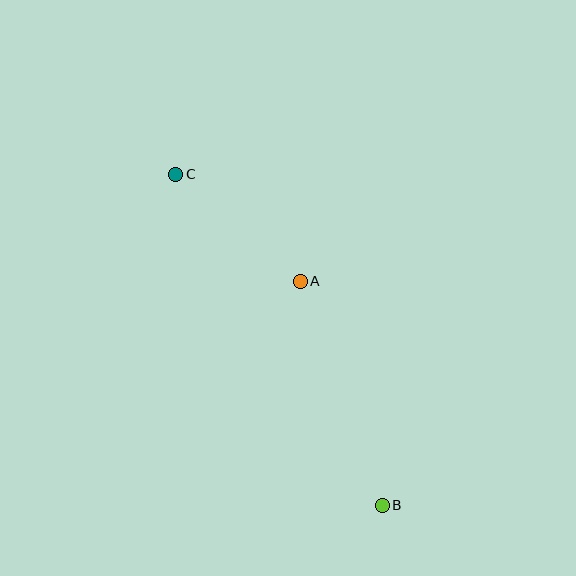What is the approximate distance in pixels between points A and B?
The distance between A and B is approximately 238 pixels.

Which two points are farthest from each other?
Points B and C are farthest from each other.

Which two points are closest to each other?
Points A and C are closest to each other.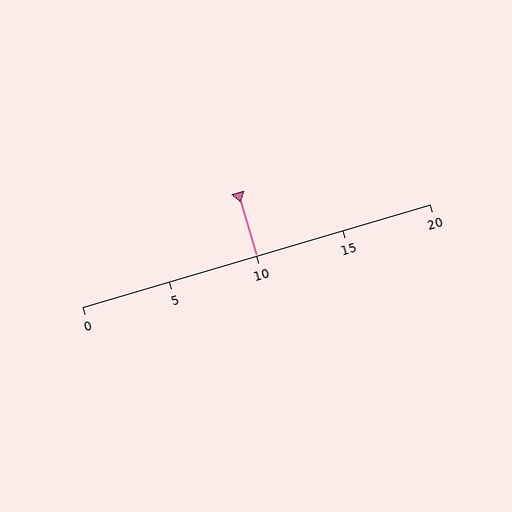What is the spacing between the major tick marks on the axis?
The major ticks are spaced 5 apart.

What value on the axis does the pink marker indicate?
The marker indicates approximately 10.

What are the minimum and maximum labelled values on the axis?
The axis runs from 0 to 20.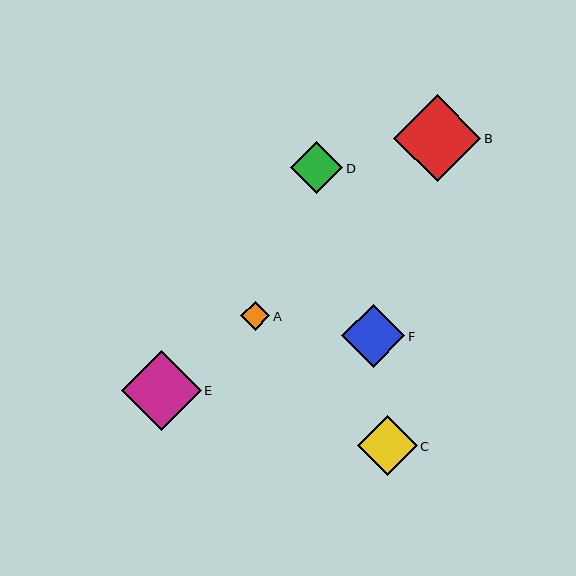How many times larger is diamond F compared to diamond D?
Diamond F is approximately 1.2 times the size of diamond D.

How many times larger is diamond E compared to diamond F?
Diamond E is approximately 1.3 times the size of diamond F.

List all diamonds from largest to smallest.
From largest to smallest: B, E, F, C, D, A.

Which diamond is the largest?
Diamond B is the largest with a size of approximately 87 pixels.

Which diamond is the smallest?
Diamond A is the smallest with a size of approximately 29 pixels.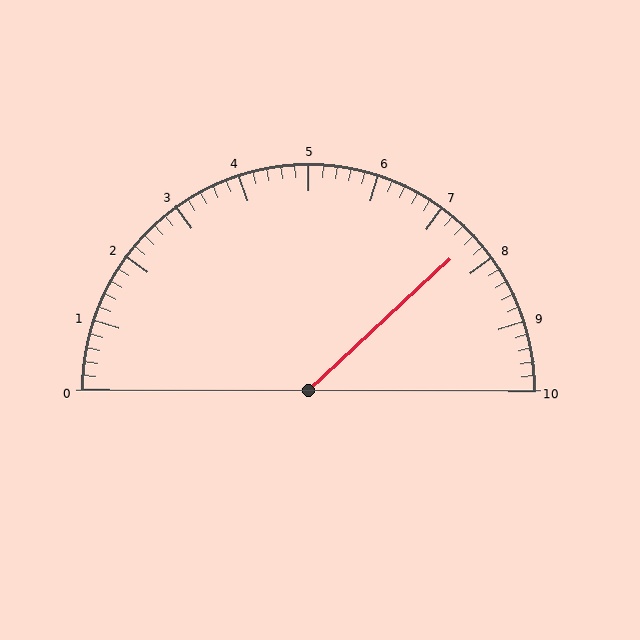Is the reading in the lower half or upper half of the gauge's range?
The reading is in the upper half of the range (0 to 10).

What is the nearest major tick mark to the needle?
The nearest major tick mark is 8.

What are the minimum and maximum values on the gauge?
The gauge ranges from 0 to 10.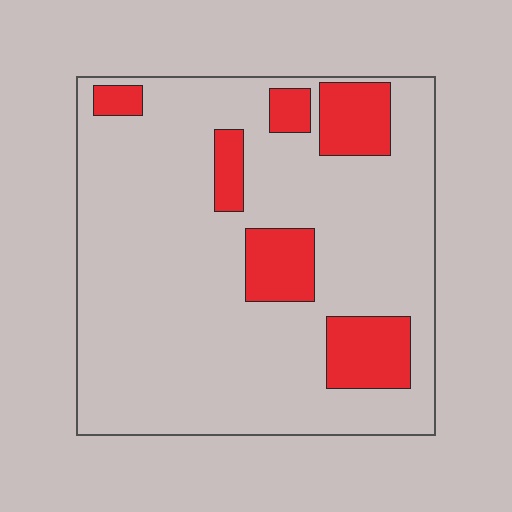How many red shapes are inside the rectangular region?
6.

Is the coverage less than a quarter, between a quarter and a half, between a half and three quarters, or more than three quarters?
Less than a quarter.